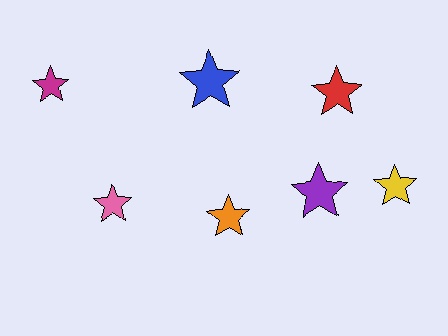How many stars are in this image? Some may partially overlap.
There are 7 stars.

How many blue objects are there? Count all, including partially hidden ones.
There is 1 blue object.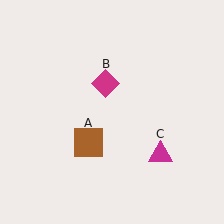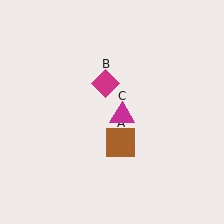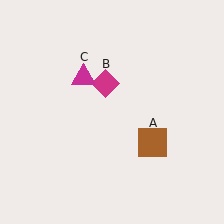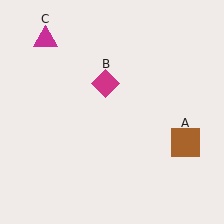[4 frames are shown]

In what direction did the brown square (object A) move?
The brown square (object A) moved right.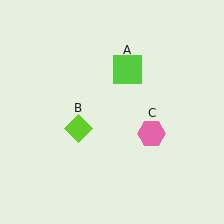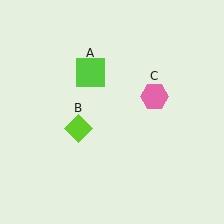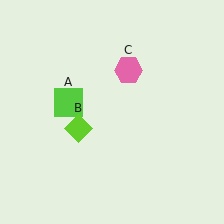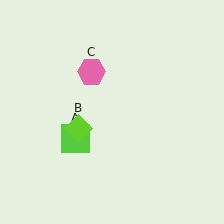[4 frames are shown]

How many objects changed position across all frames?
2 objects changed position: lime square (object A), pink hexagon (object C).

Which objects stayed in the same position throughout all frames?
Lime diamond (object B) remained stationary.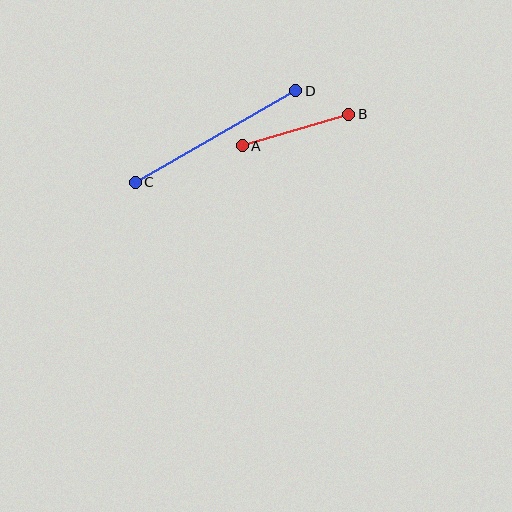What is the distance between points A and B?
The distance is approximately 111 pixels.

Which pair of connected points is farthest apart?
Points C and D are farthest apart.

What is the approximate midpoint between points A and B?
The midpoint is at approximately (295, 130) pixels.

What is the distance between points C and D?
The distance is approximately 185 pixels.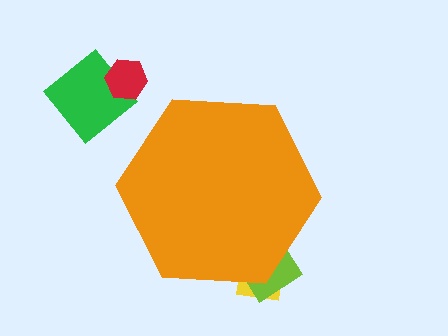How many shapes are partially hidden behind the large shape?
2 shapes are partially hidden.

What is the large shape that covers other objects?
An orange hexagon.